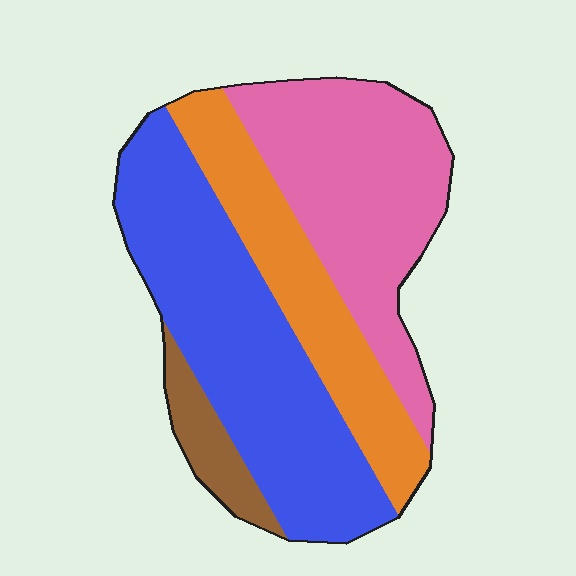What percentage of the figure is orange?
Orange takes up about one fifth (1/5) of the figure.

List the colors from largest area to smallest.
From largest to smallest: blue, pink, orange, brown.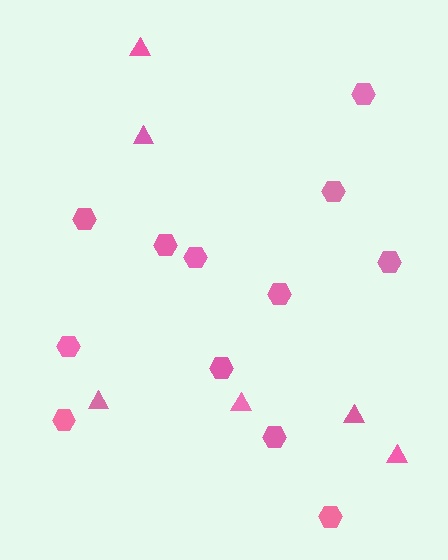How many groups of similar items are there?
There are 2 groups: one group of hexagons (12) and one group of triangles (6).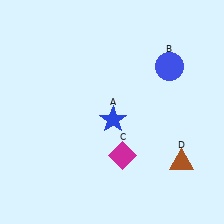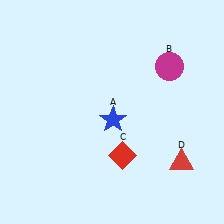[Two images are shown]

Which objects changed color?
B changed from blue to magenta. C changed from magenta to red. D changed from brown to red.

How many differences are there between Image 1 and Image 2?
There are 3 differences between the two images.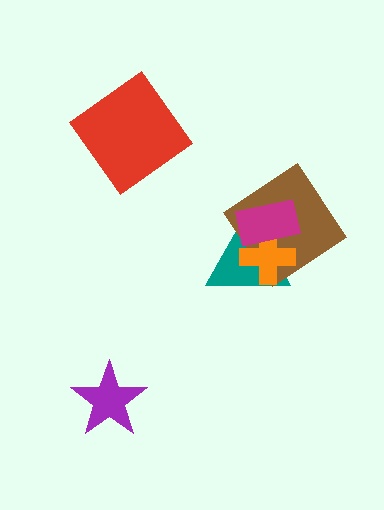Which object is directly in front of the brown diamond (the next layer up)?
The orange cross is directly in front of the brown diamond.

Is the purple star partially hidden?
No, no other shape covers it.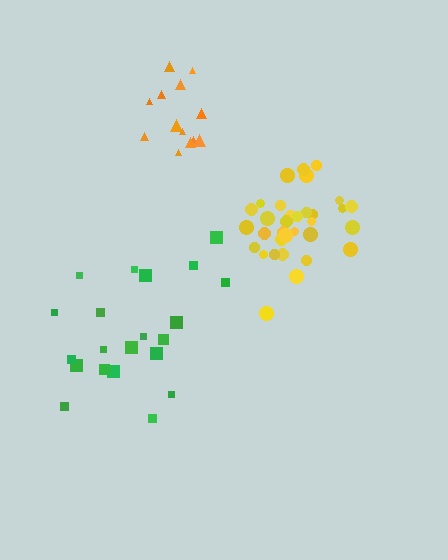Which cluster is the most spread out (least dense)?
Green.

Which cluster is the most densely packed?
Yellow.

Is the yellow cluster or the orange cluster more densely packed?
Yellow.